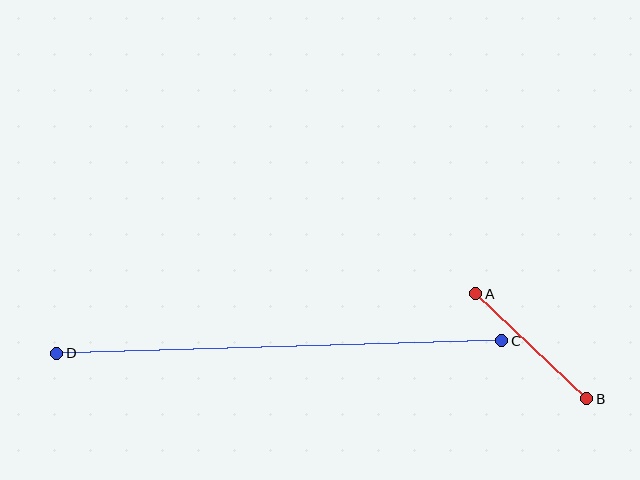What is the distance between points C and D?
The distance is approximately 445 pixels.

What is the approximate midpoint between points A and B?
The midpoint is at approximately (531, 346) pixels.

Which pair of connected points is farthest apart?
Points C and D are farthest apart.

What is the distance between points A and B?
The distance is approximately 153 pixels.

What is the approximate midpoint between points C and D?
The midpoint is at approximately (279, 347) pixels.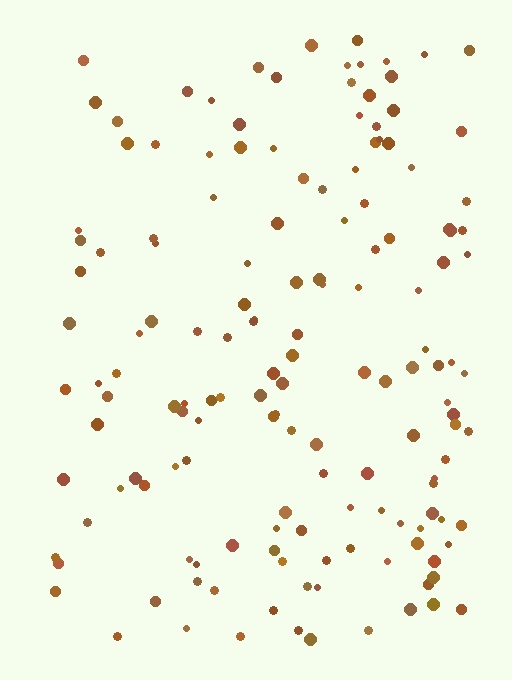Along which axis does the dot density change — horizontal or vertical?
Horizontal.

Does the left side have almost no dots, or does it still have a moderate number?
Still a moderate number, just noticeably fewer than the right.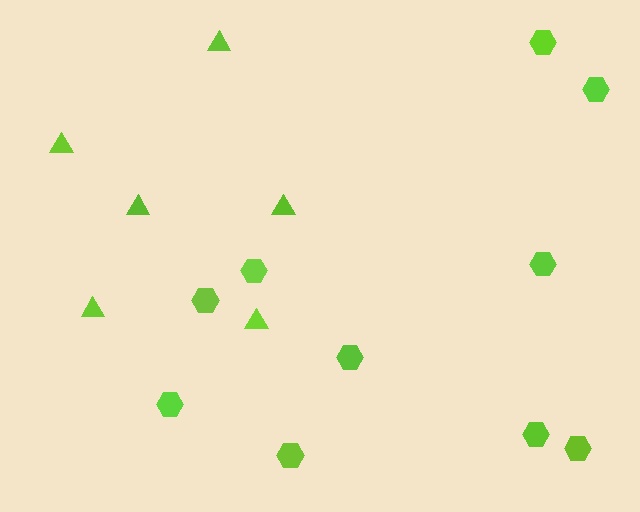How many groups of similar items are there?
There are 2 groups: one group of triangles (6) and one group of hexagons (10).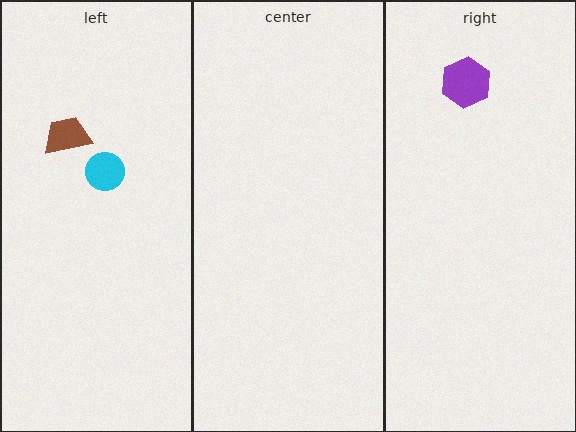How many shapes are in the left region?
2.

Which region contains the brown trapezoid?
The left region.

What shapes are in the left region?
The cyan circle, the brown trapezoid.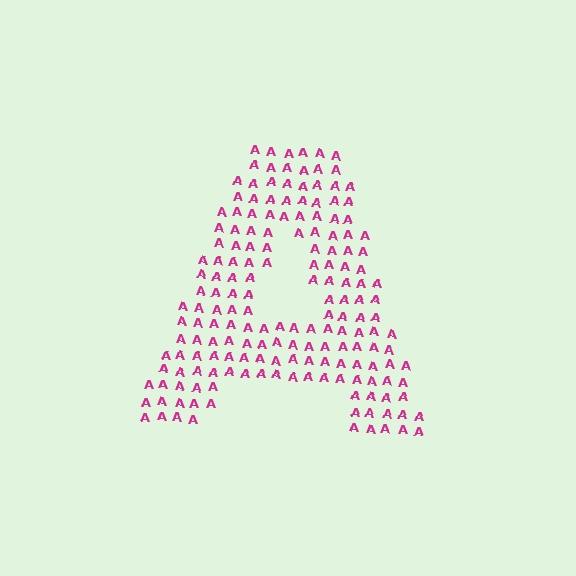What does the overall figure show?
The overall figure shows the letter A.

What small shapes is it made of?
It is made of small letter A's.